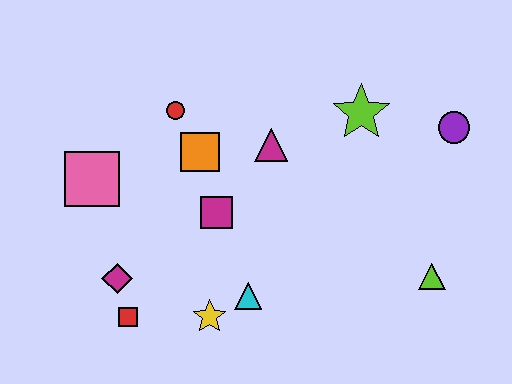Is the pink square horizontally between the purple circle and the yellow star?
No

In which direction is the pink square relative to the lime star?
The pink square is to the left of the lime star.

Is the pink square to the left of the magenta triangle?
Yes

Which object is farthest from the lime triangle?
The pink square is farthest from the lime triangle.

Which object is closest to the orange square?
The red circle is closest to the orange square.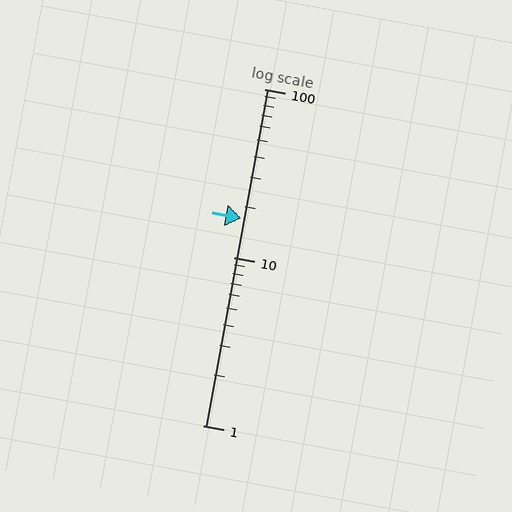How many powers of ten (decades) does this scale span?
The scale spans 2 decades, from 1 to 100.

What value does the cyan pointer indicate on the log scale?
The pointer indicates approximately 17.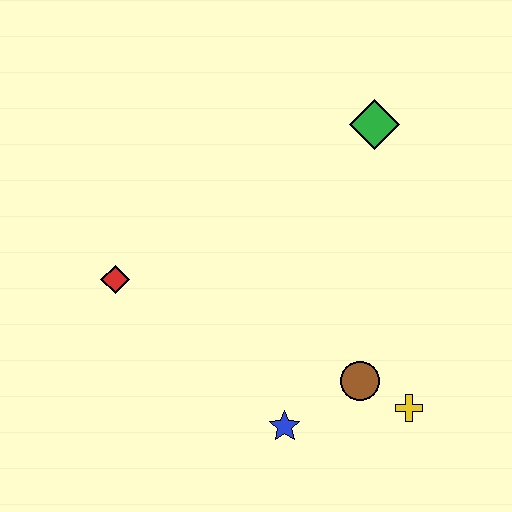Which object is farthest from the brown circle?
The red diamond is farthest from the brown circle.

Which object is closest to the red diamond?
The blue star is closest to the red diamond.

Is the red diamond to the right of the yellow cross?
No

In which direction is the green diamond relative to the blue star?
The green diamond is above the blue star.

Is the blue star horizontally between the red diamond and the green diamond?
Yes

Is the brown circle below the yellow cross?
No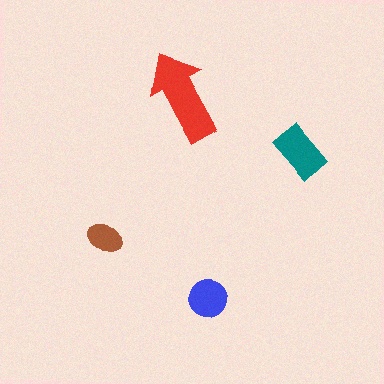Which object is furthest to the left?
The brown ellipse is leftmost.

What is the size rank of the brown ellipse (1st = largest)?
4th.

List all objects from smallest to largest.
The brown ellipse, the blue circle, the teal rectangle, the red arrow.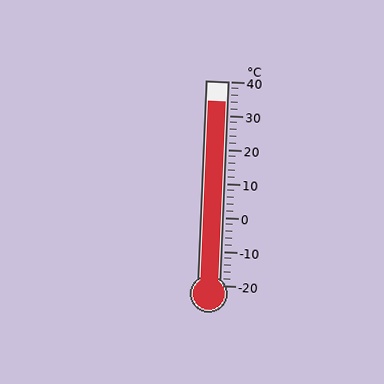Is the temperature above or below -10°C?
The temperature is above -10°C.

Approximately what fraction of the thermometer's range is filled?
The thermometer is filled to approximately 90% of its range.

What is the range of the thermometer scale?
The thermometer scale ranges from -20°C to 40°C.